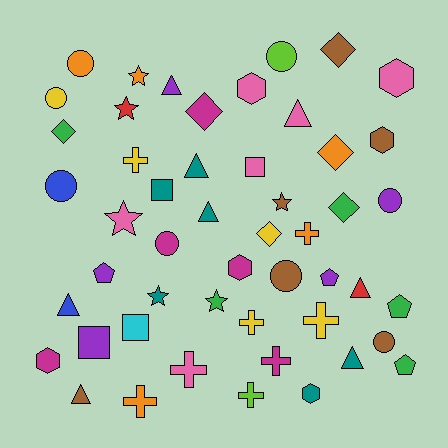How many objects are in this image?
There are 50 objects.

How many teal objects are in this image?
There are 6 teal objects.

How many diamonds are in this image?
There are 6 diamonds.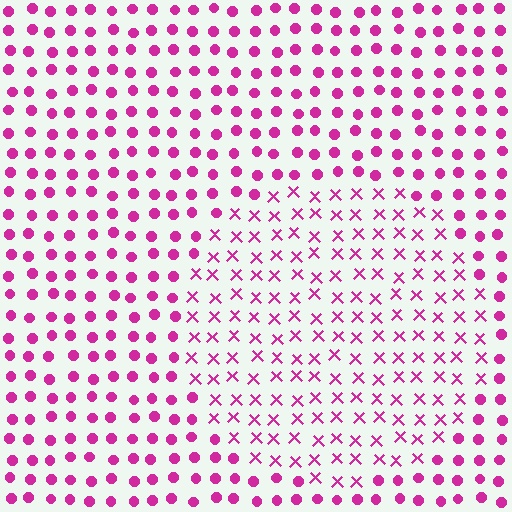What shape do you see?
I see a circle.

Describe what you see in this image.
The image is filled with small magenta elements arranged in a uniform grid. A circle-shaped region contains X marks, while the surrounding area contains circles. The boundary is defined purely by the change in element shape.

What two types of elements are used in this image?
The image uses X marks inside the circle region and circles outside it.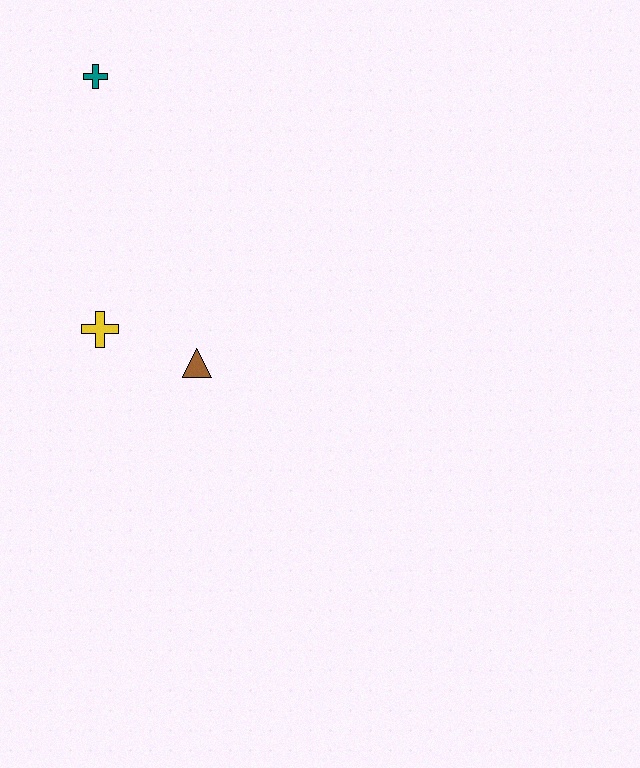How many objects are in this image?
There are 3 objects.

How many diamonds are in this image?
There are no diamonds.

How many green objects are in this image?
There are no green objects.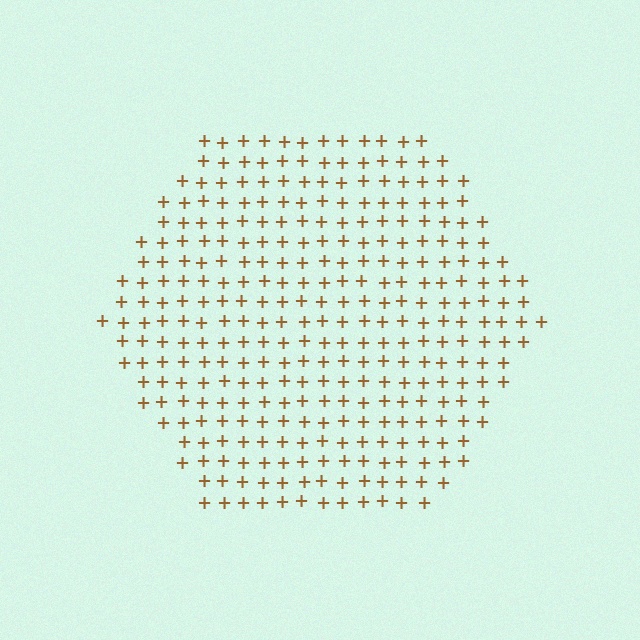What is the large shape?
The large shape is a hexagon.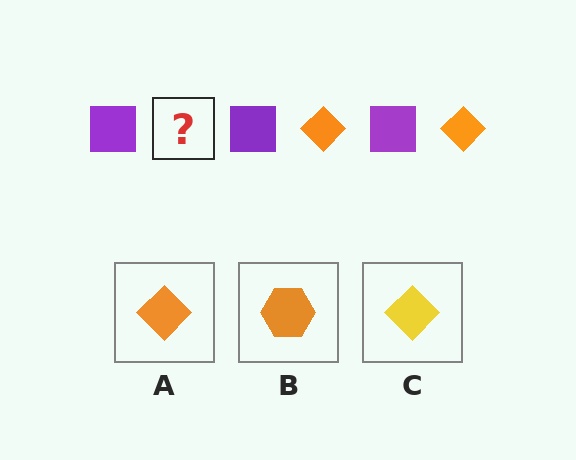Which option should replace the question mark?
Option A.